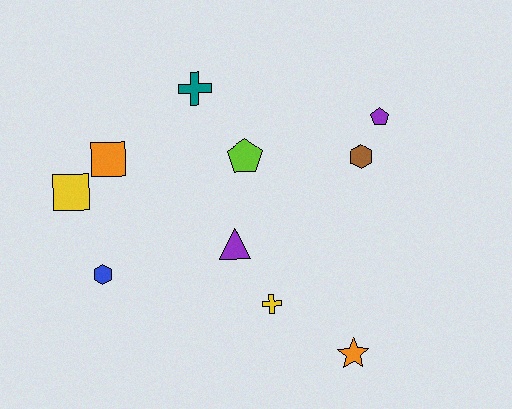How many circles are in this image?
There are no circles.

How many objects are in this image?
There are 10 objects.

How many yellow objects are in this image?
There are 2 yellow objects.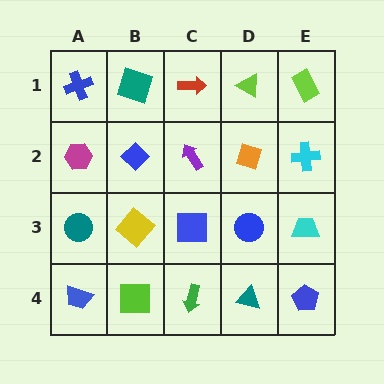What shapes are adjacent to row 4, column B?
A yellow diamond (row 3, column B), a blue trapezoid (row 4, column A), a green arrow (row 4, column C).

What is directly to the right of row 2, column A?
A blue diamond.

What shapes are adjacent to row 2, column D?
A lime triangle (row 1, column D), a blue circle (row 3, column D), a purple arrow (row 2, column C), a cyan cross (row 2, column E).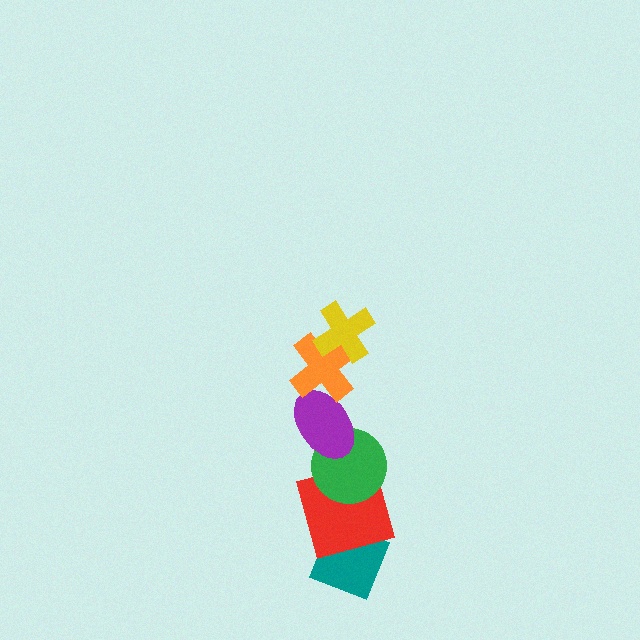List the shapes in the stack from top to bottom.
From top to bottom: the yellow cross, the orange cross, the purple ellipse, the green circle, the red square, the teal diamond.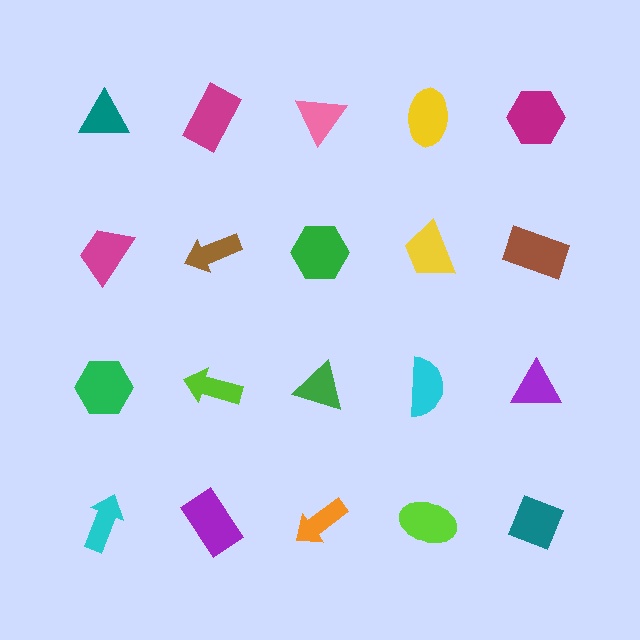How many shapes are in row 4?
5 shapes.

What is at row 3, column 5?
A purple triangle.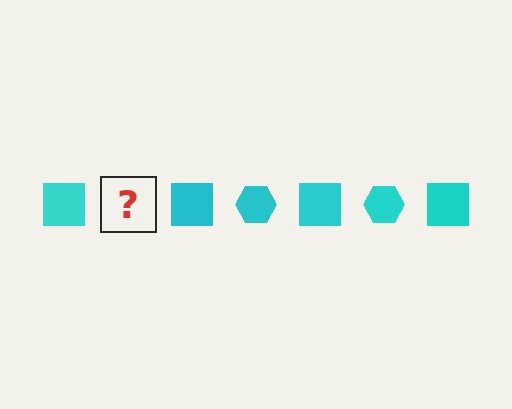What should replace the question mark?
The question mark should be replaced with a cyan hexagon.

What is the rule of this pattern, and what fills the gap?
The rule is that the pattern cycles through square, hexagon shapes in cyan. The gap should be filled with a cyan hexagon.